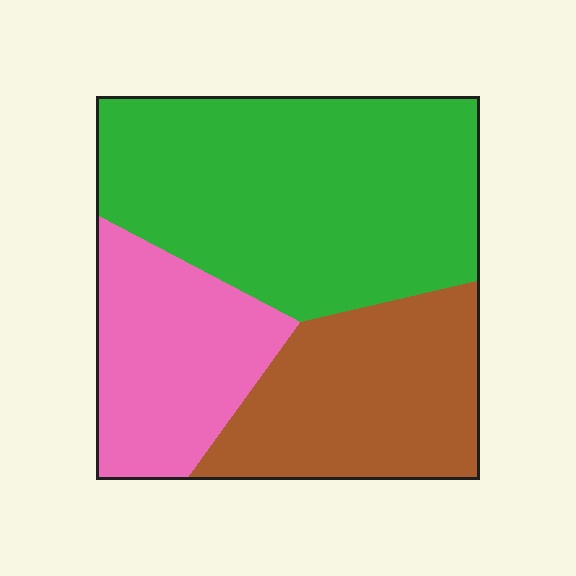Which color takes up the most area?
Green, at roughly 50%.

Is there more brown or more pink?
Brown.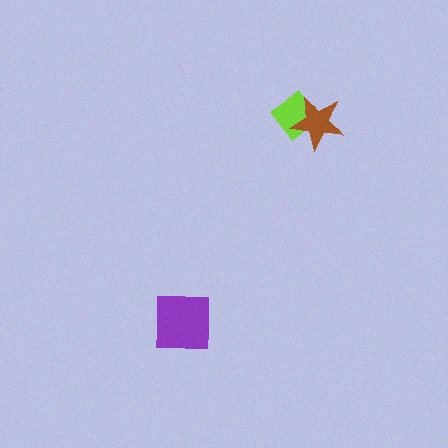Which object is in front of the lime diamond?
The brown star is in front of the lime diamond.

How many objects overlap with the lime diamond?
1 object overlaps with the lime diamond.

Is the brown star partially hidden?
No, no other shape covers it.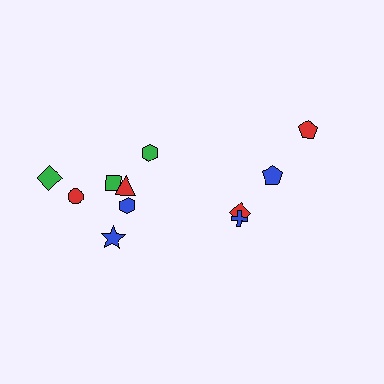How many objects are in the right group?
There are 4 objects.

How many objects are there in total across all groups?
There are 11 objects.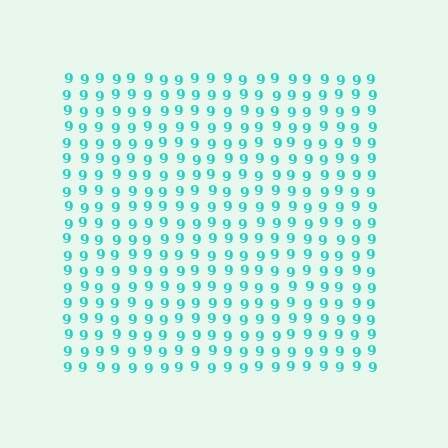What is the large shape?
The large shape is a square.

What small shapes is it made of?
It is made of small digit 9's.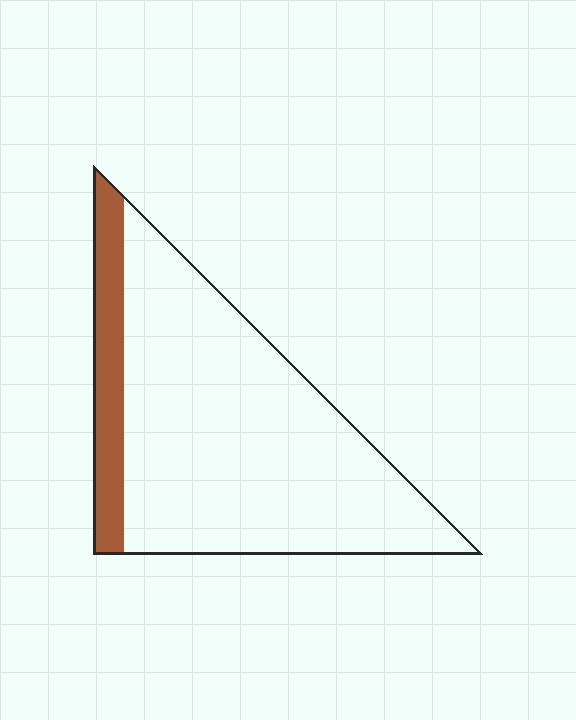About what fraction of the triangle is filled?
About one sixth (1/6).